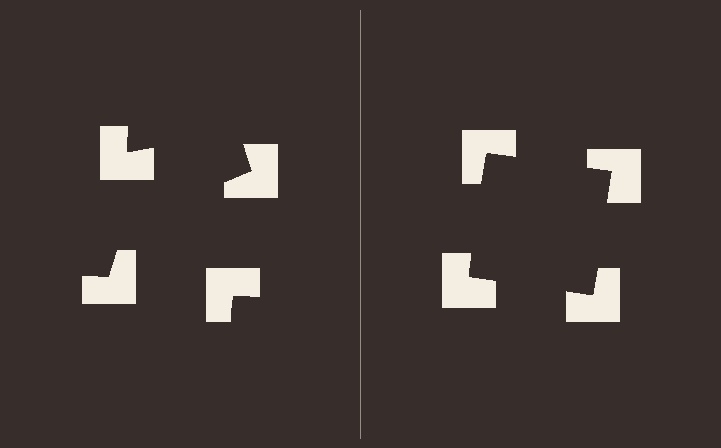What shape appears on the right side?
An illusory square.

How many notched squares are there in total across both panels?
8 — 4 on each side.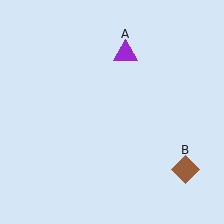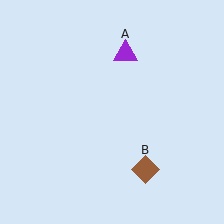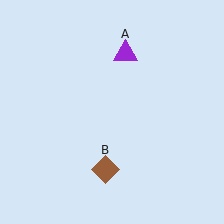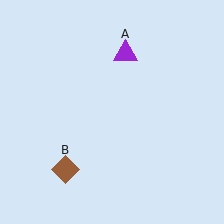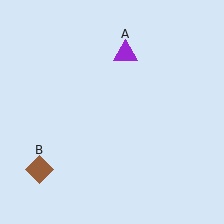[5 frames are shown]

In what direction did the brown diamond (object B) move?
The brown diamond (object B) moved left.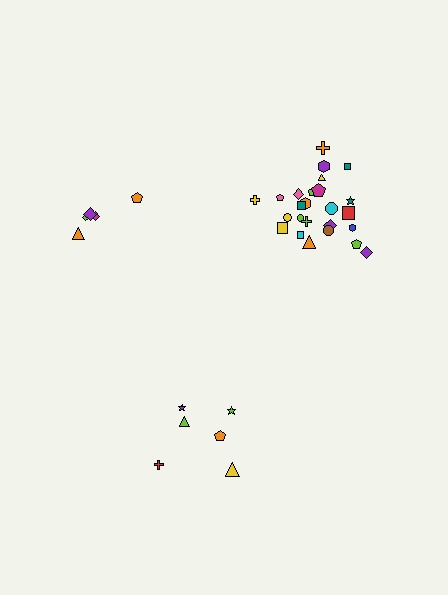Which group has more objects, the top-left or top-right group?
The top-right group.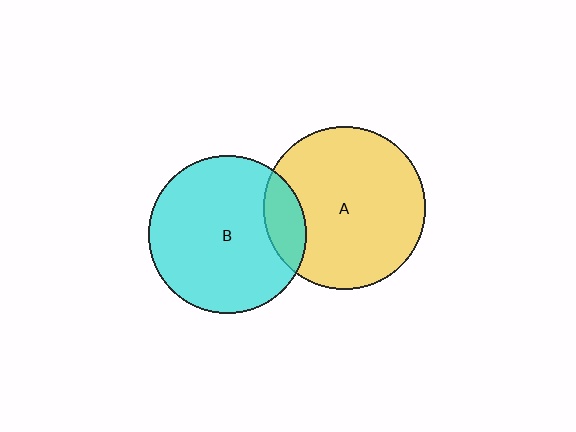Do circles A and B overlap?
Yes.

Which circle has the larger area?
Circle A (yellow).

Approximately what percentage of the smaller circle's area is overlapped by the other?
Approximately 15%.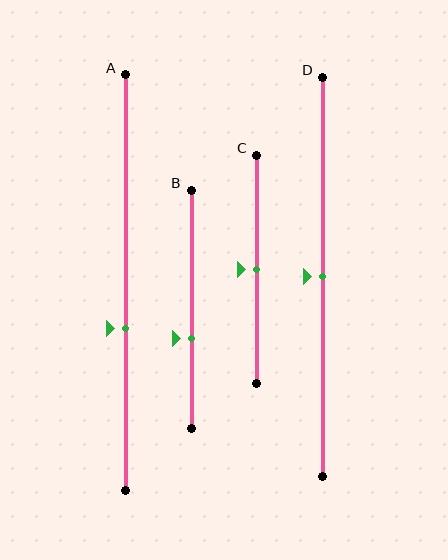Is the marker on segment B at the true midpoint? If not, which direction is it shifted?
No, the marker on segment B is shifted downward by about 12% of the segment length.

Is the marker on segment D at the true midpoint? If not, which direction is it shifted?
Yes, the marker on segment D is at the true midpoint.